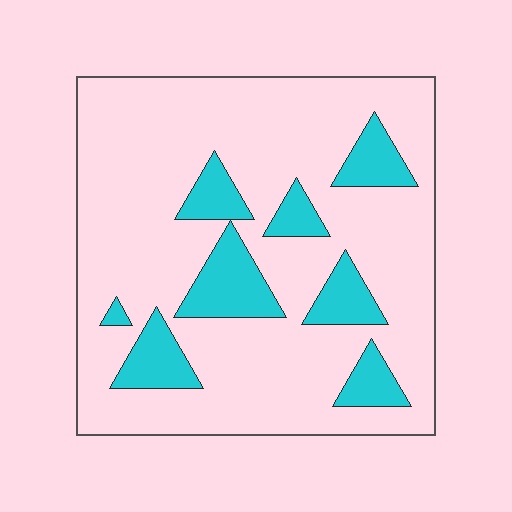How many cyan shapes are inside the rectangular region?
8.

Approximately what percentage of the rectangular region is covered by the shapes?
Approximately 20%.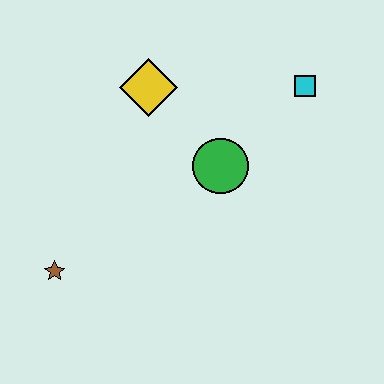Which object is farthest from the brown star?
The cyan square is farthest from the brown star.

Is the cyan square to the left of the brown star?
No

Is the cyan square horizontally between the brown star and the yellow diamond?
No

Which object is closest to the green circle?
The yellow diamond is closest to the green circle.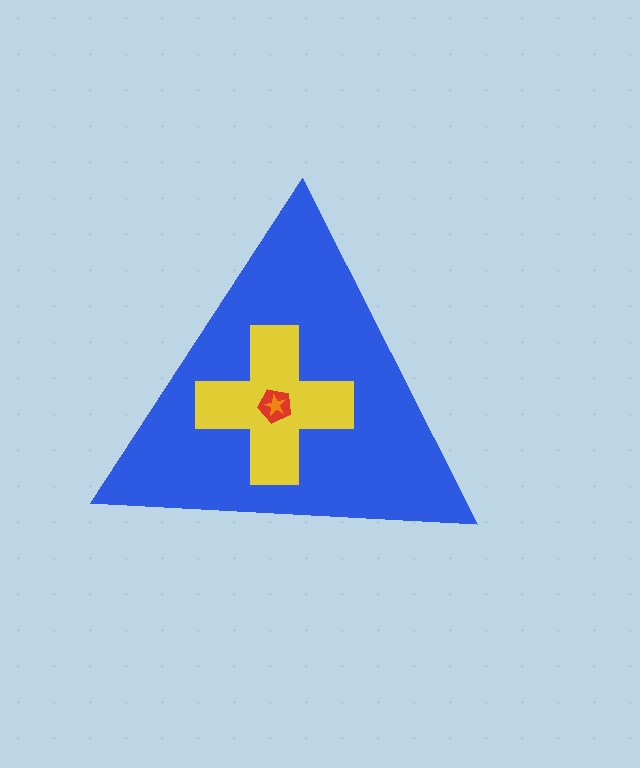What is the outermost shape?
The blue triangle.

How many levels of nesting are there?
4.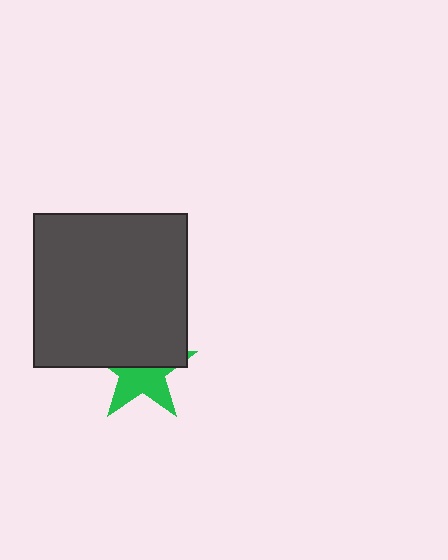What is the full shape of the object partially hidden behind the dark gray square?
The partially hidden object is a green star.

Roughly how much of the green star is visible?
About half of it is visible (roughly 51%).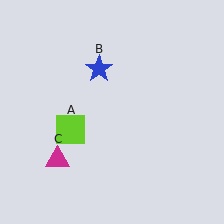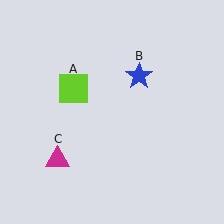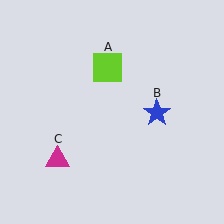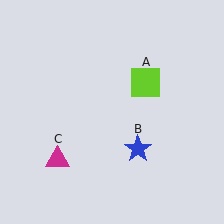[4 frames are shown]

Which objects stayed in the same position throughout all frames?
Magenta triangle (object C) remained stationary.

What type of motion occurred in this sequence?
The lime square (object A), blue star (object B) rotated clockwise around the center of the scene.